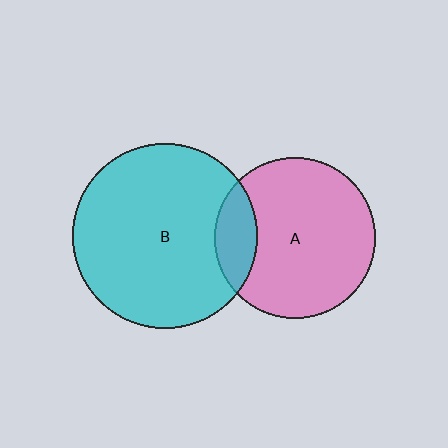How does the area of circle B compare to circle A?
Approximately 1.3 times.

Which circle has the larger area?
Circle B (cyan).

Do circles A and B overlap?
Yes.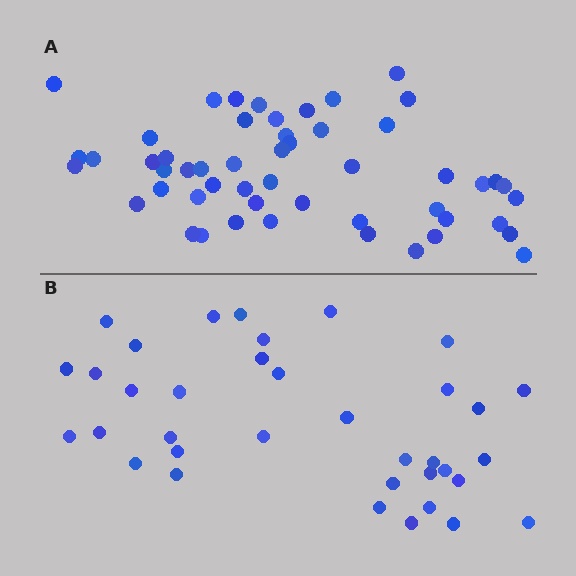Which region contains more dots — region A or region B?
Region A (the top region) has more dots.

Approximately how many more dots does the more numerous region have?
Region A has approximately 15 more dots than region B.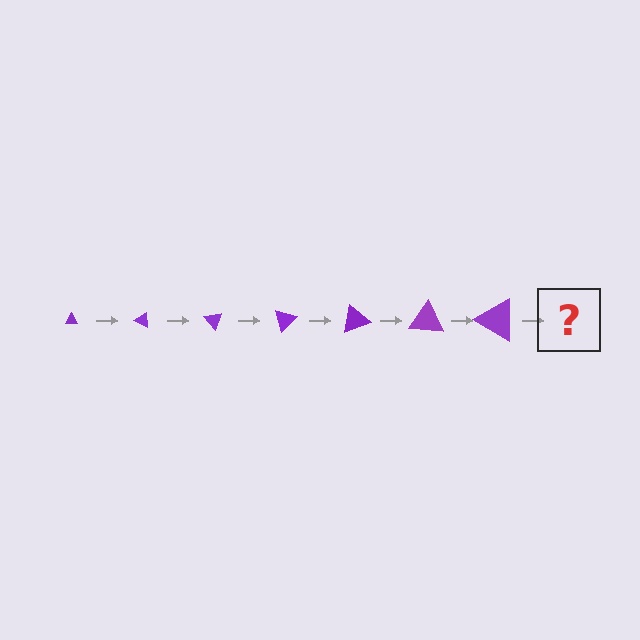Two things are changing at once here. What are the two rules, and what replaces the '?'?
The two rules are that the triangle grows larger each step and it rotates 25 degrees each step. The '?' should be a triangle, larger than the previous one and rotated 175 degrees from the start.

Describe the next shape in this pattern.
It should be a triangle, larger than the previous one and rotated 175 degrees from the start.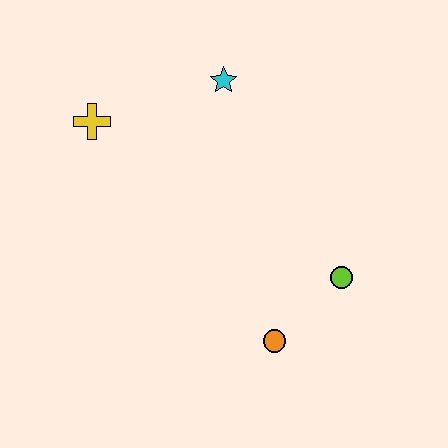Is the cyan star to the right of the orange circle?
No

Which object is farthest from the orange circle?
The yellow cross is farthest from the orange circle.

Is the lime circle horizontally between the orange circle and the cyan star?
No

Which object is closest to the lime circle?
The orange circle is closest to the lime circle.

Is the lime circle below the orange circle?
No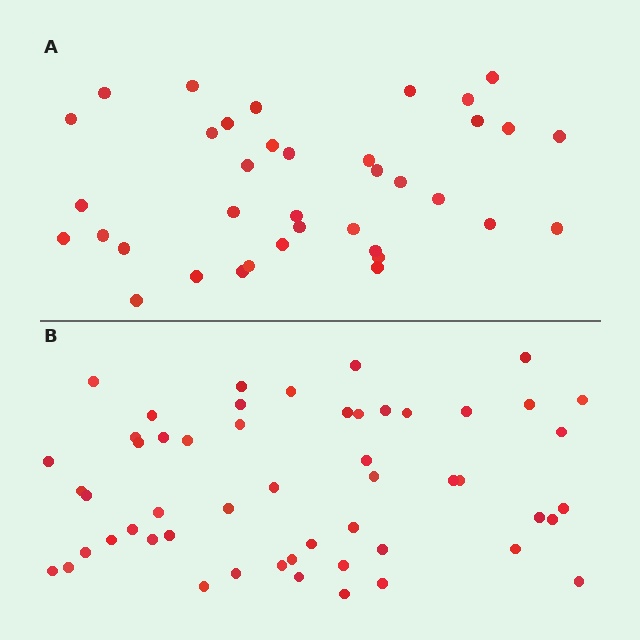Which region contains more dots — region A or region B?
Region B (the bottom region) has more dots.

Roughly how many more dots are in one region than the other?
Region B has approximately 15 more dots than region A.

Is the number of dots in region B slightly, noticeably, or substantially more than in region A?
Region B has noticeably more, but not dramatically so. The ratio is roughly 1.4 to 1.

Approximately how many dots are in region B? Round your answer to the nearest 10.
About 50 dots. (The exact count is 53, which rounds to 50.)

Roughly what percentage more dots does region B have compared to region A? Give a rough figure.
About 45% more.